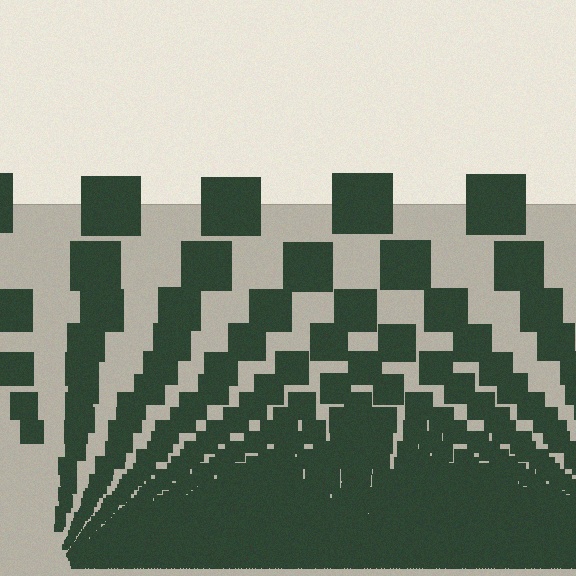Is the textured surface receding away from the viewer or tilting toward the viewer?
The surface appears to tilt toward the viewer. Texture elements get larger and sparser toward the top.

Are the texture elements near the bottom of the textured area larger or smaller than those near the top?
Smaller. The gradient is inverted — elements near the bottom are smaller and denser.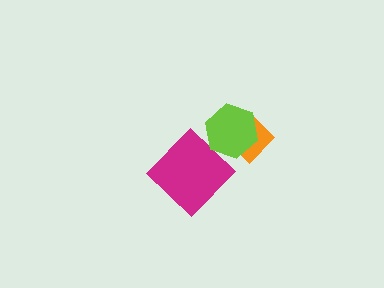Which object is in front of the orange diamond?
The lime hexagon is in front of the orange diamond.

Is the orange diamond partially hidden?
Yes, it is partially covered by another shape.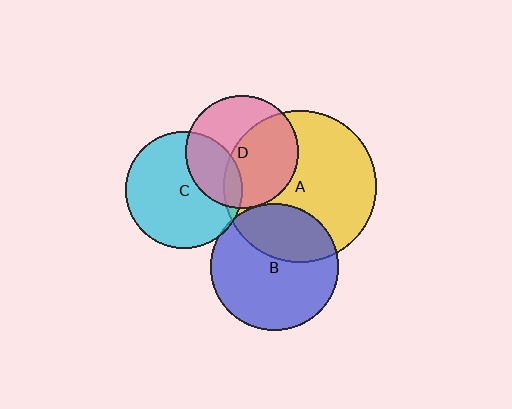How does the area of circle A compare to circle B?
Approximately 1.4 times.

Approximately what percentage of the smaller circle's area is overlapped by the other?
Approximately 35%.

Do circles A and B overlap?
Yes.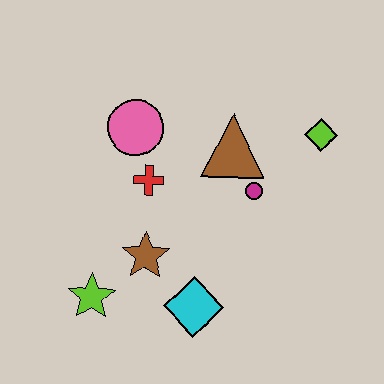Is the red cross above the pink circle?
No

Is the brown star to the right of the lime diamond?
No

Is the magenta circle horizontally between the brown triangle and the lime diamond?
Yes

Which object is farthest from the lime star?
The lime diamond is farthest from the lime star.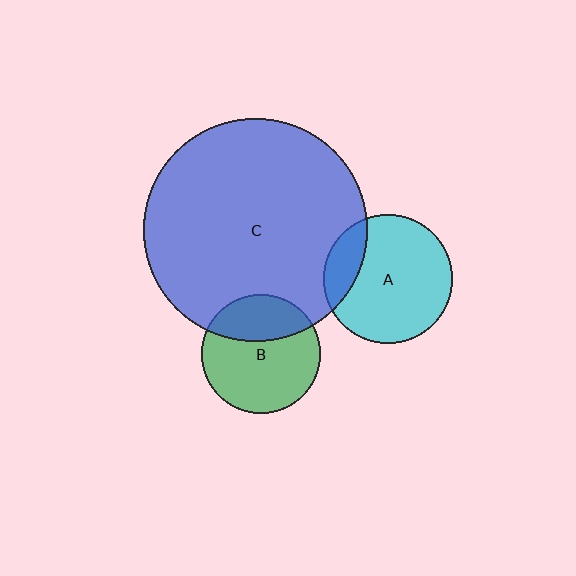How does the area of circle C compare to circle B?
Approximately 3.5 times.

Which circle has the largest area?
Circle C (blue).